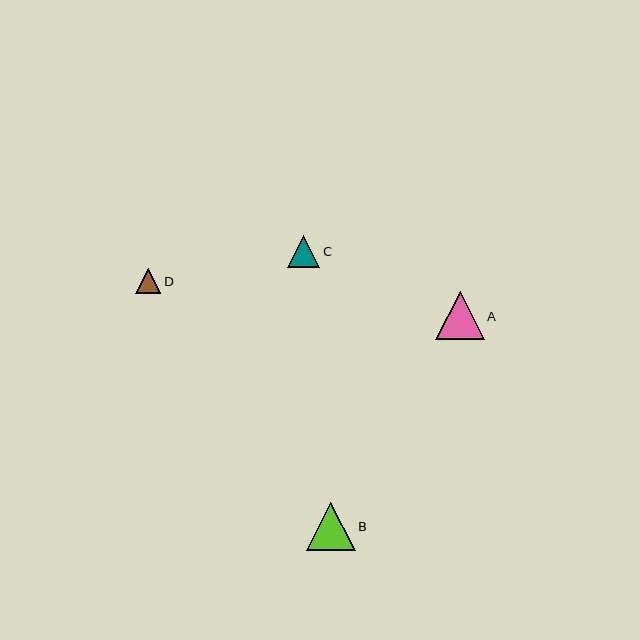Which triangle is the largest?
Triangle B is the largest with a size of approximately 49 pixels.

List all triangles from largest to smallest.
From largest to smallest: B, A, C, D.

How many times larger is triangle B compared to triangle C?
Triangle B is approximately 1.5 times the size of triangle C.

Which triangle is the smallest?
Triangle D is the smallest with a size of approximately 25 pixels.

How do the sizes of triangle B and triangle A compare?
Triangle B and triangle A are approximately the same size.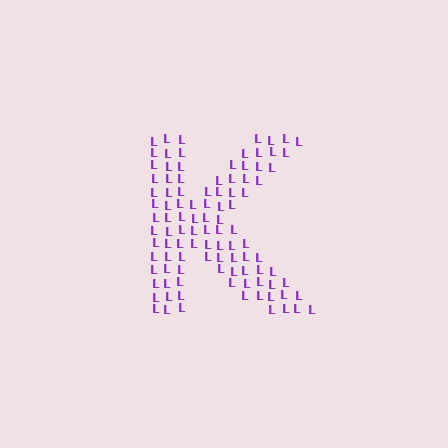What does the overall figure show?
The overall figure shows the letter K.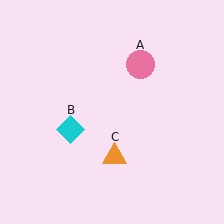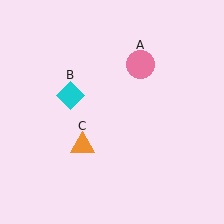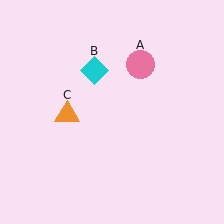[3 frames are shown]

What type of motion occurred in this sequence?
The cyan diamond (object B), orange triangle (object C) rotated clockwise around the center of the scene.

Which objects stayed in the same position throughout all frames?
Pink circle (object A) remained stationary.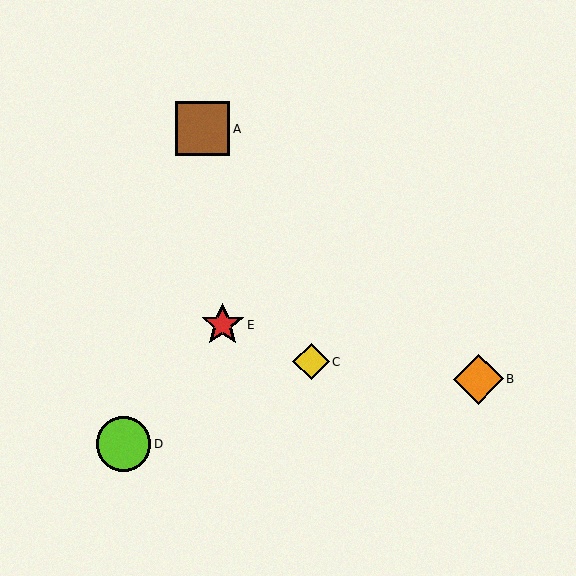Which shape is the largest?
The lime circle (labeled D) is the largest.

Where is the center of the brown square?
The center of the brown square is at (202, 129).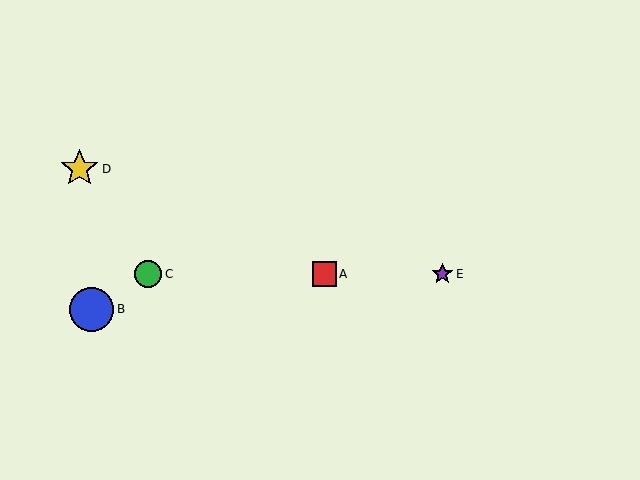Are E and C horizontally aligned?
Yes, both are at y≈274.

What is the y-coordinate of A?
Object A is at y≈274.